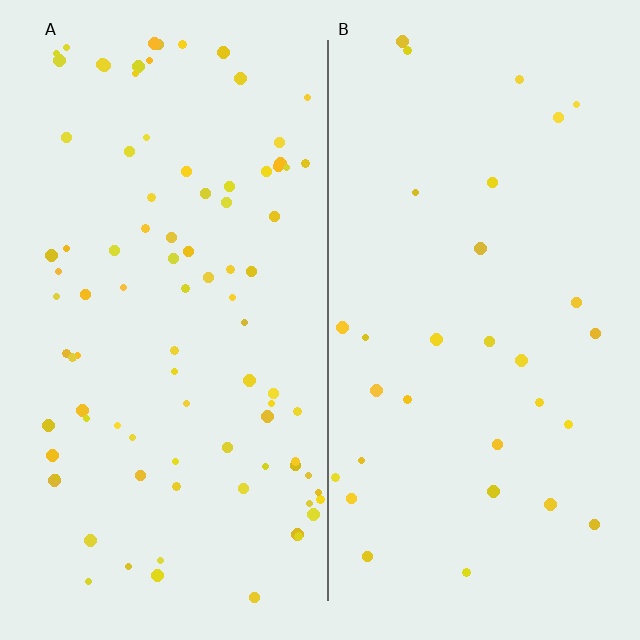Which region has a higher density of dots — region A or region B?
A (the left).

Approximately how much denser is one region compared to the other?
Approximately 2.9× — region A over region B.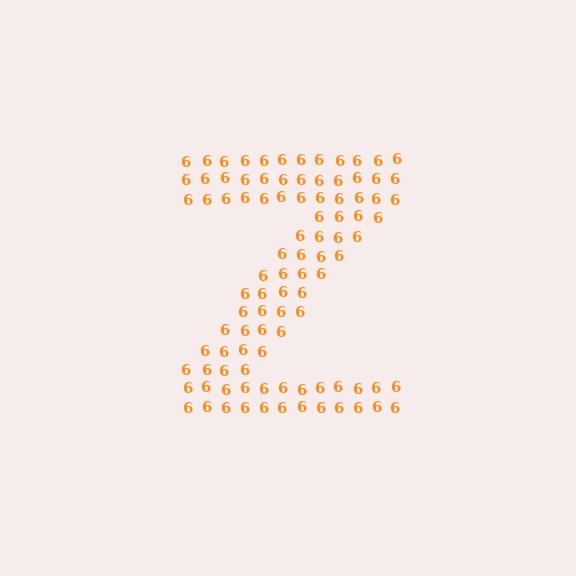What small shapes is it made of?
It is made of small digit 6's.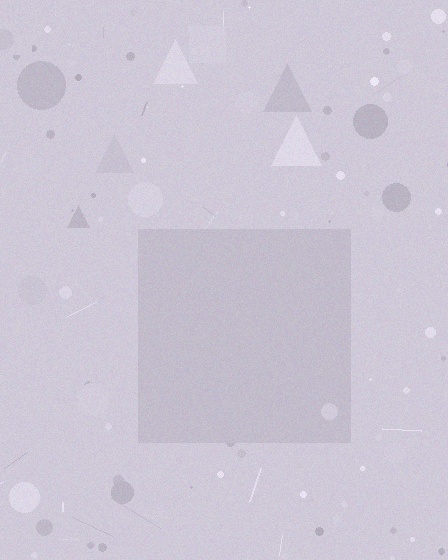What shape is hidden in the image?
A square is hidden in the image.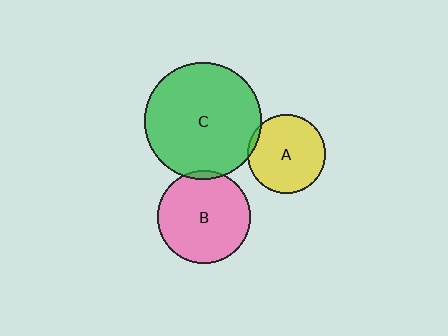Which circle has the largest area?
Circle C (green).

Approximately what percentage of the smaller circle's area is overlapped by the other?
Approximately 5%.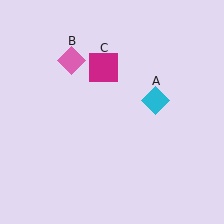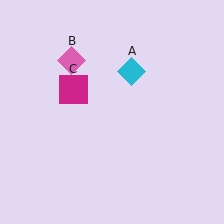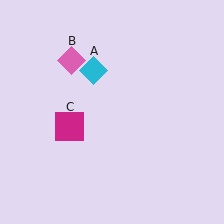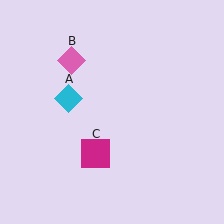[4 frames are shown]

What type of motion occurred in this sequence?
The cyan diamond (object A), magenta square (object C) rotated counterclockwise around the center of the scene.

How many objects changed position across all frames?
2 objects changed position: cyan diamond (object A), magenta square (object C).